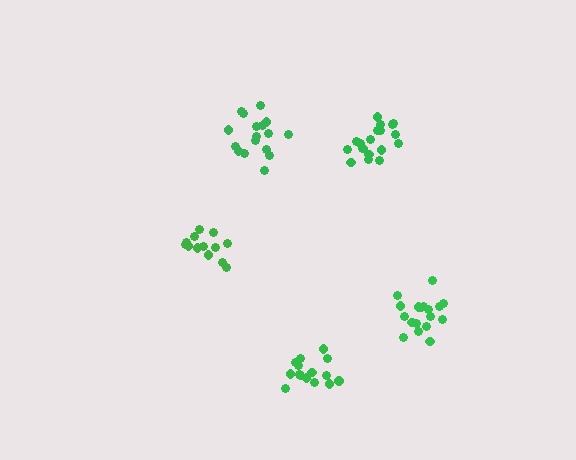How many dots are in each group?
Group 1: 19 dots, Group 2: 17 dots, Group 3: 13 dots, Group 4: 18 dots, Group 5: 15 dots (82 total).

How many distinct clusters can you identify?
There are 5 distinct clusters.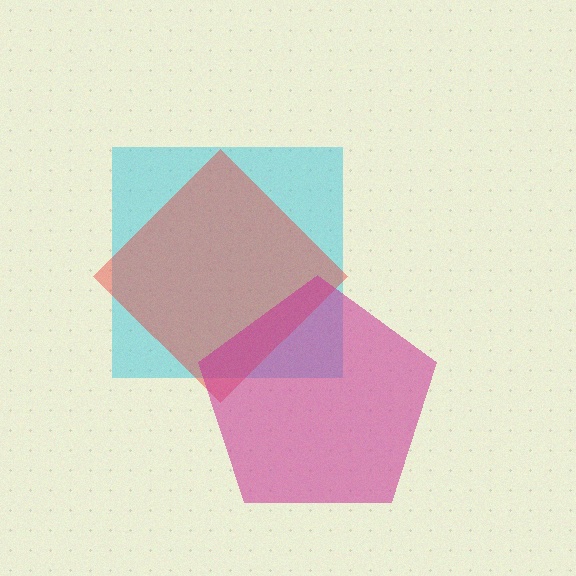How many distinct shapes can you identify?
There are 3 distinct shapes: a cyan square, a red diamond, a magenta pentagon.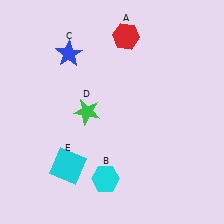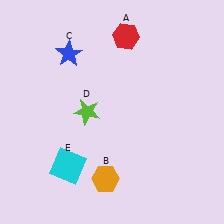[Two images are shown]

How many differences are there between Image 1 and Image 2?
There are 2 differences between the two images.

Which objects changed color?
B changed from cyan to orange. D changed from green to lime.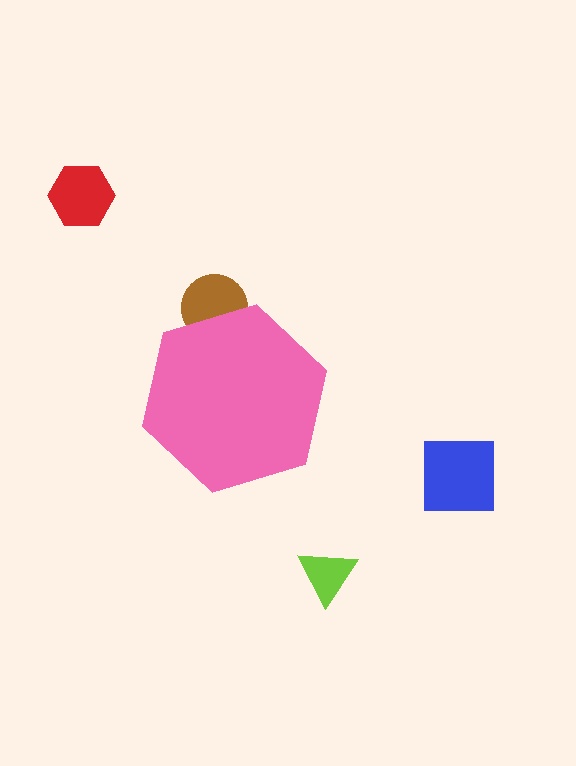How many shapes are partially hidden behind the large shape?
1 shape is partially hidden.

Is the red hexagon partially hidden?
No, the red hexagon is fully visible.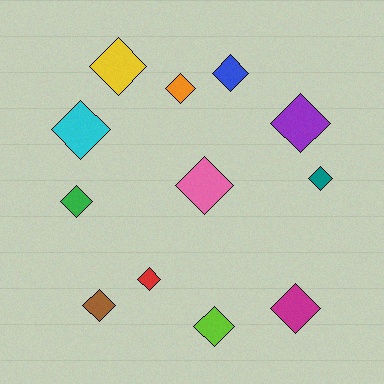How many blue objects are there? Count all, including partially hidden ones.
There is 1 blue object.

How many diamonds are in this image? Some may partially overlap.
There are 12 diamonds.